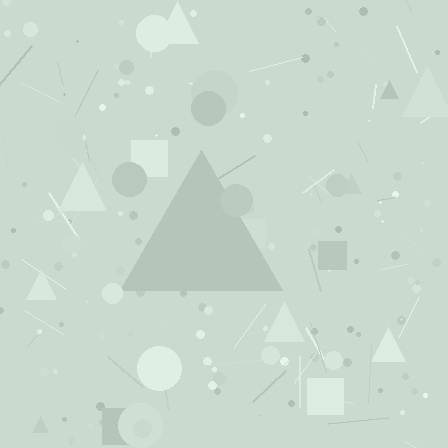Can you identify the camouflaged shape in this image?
The camouflaged shape is a triangle.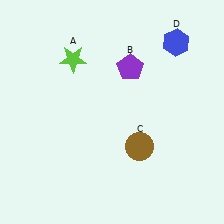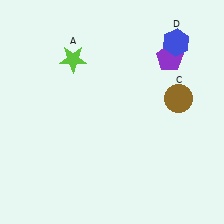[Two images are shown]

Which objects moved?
The objects that moved are: the purple pentagon (B), the brown circle (C).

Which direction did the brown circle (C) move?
The brown circle (C) moved up.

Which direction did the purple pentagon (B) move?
The purple pentagon (B) moved right.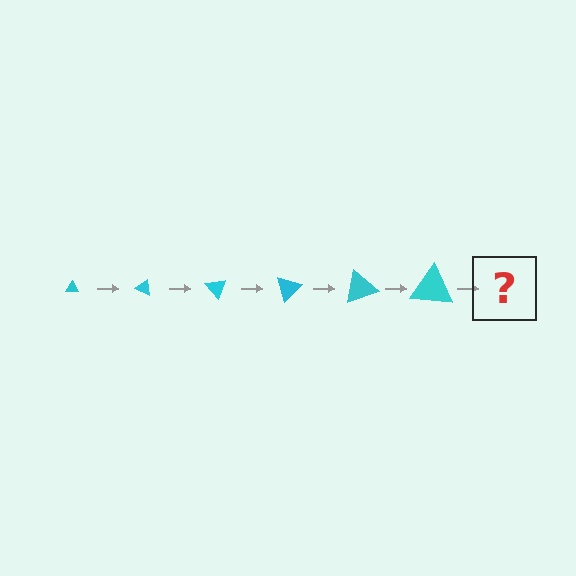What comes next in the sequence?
The next element should be a triangle, larger than the previous one and rotated 150 degrees from the start.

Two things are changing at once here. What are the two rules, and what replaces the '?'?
The two rules are that the triangle grows larger each step and it rotates 25 degrees each step. The '?' should be a triangle, larger than the previous one and rotated 150 degrees from the start.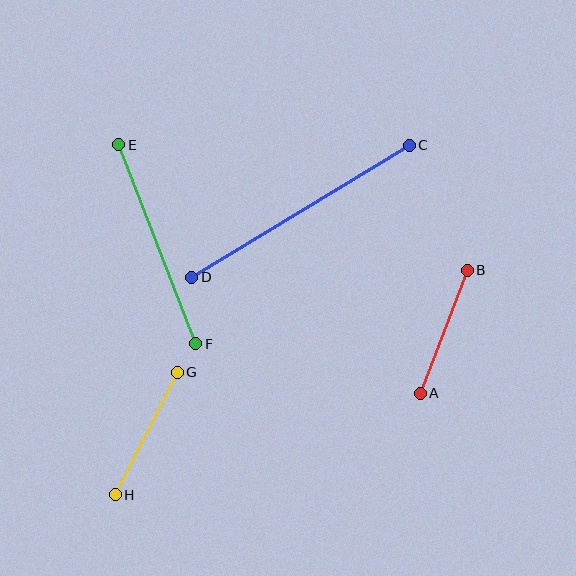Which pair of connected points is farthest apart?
Points C and D are farthest apart.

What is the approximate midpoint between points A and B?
The midpoint is at approximately (444, 332) pixels.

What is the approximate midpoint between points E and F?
The midpoint is at approximately (157, 244) pixels.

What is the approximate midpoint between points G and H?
The midpoint is at approximately (146, 434) pixels.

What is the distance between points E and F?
The distance is approximately 213 pixels.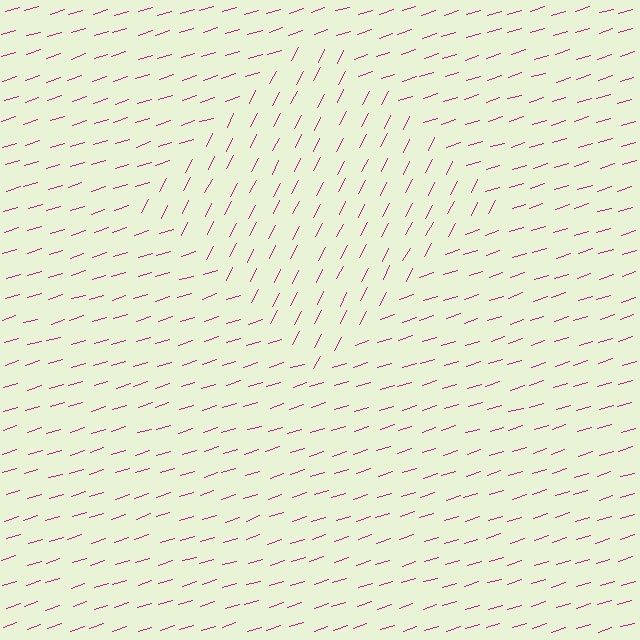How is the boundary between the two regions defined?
The boundary is defined purely by a change in line orientation (approximately 45 degrees difference). All lines are the same color and thickness.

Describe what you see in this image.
The image is filled with small magenta line segments. A diamond region in the image has lines oriented differently from the surrounding lines, creating a visible texture boundary.